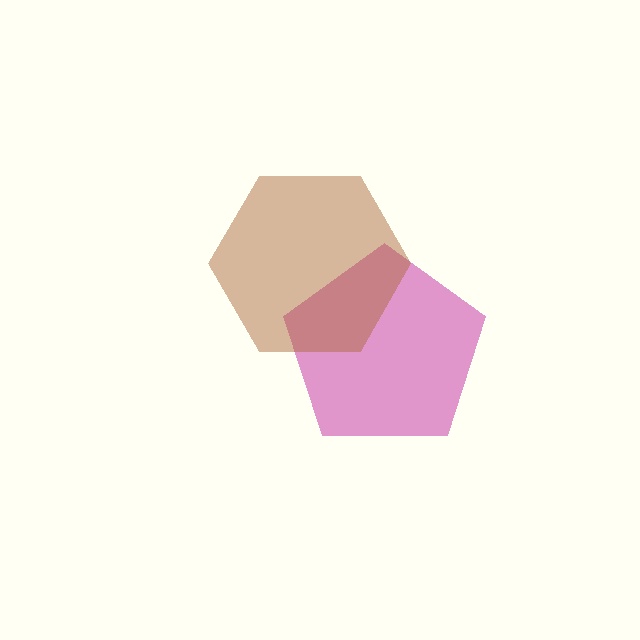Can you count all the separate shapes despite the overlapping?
Yes, there are 2 separate shapes.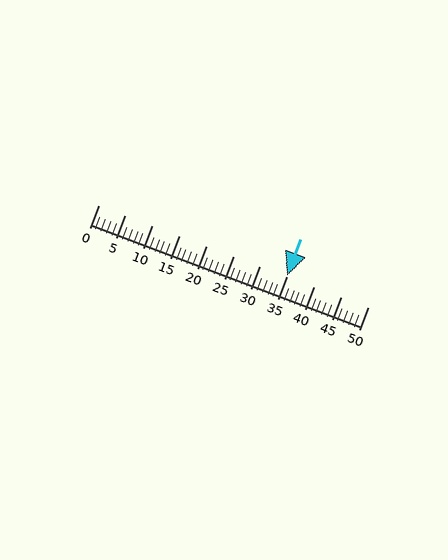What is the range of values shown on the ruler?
The ruler shows values from 0 to 50.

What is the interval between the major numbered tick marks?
The major tick marks are spaced 5 units apart.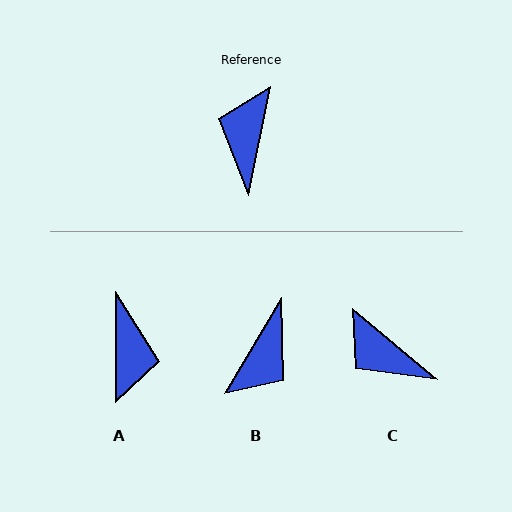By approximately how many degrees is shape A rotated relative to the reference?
Approximately 169 degrees clockwise.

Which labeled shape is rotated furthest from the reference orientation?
A, about 169 degrees away.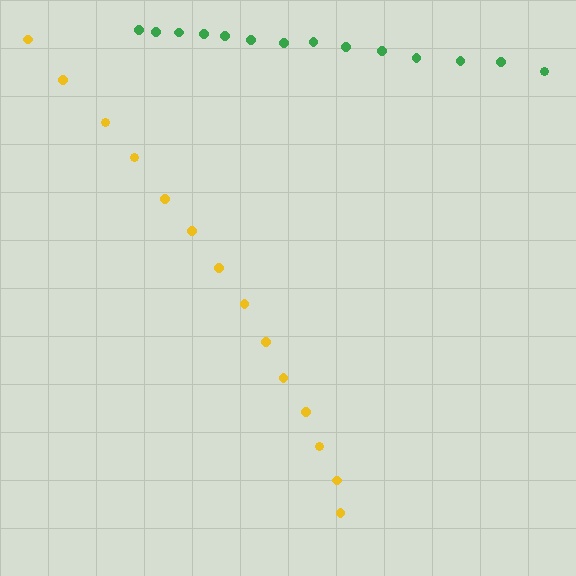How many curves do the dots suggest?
There are 2 distinct paths.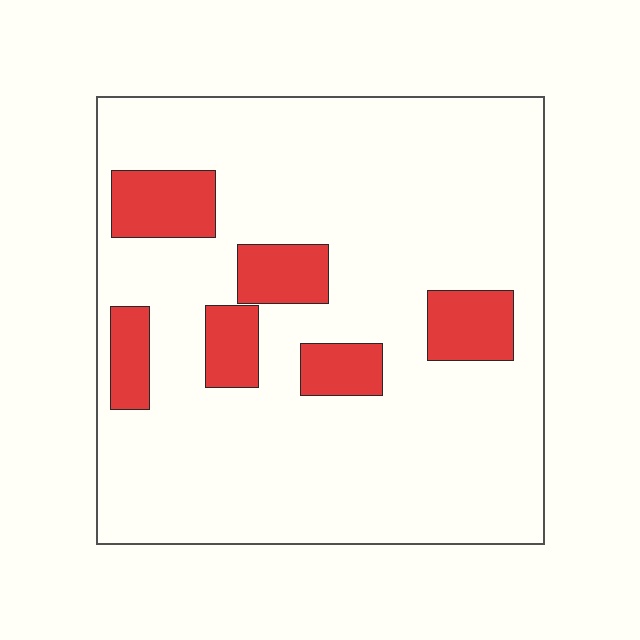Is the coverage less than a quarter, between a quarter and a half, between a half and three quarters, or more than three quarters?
Less than a quarter.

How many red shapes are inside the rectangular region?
6.